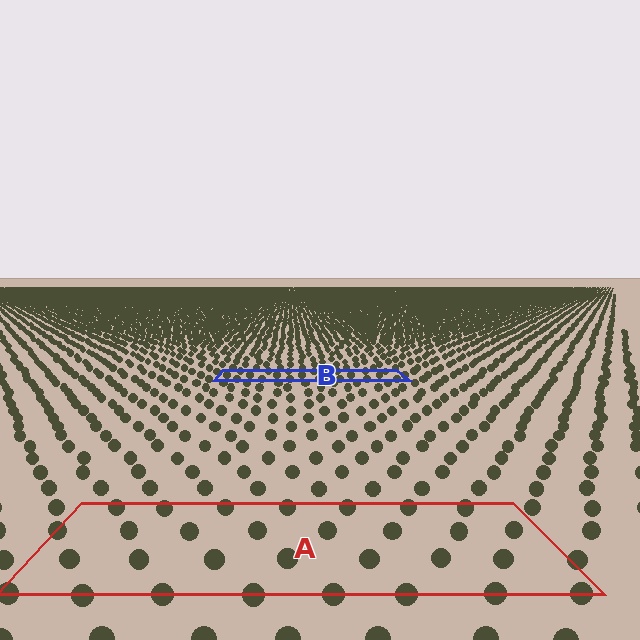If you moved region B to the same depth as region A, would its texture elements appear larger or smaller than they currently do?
They would appear larger. At a closer depth, the same texture elements are projected at a bigger on-screen size.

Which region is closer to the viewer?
Region A is closer. The texture elements there are larger and more spread out.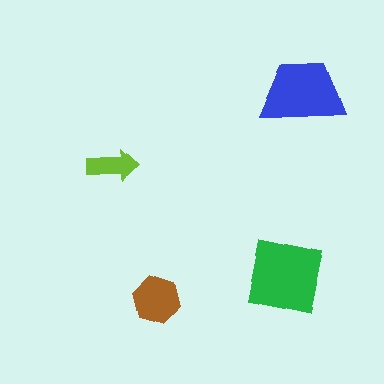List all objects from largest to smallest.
The green square, the blue trapezoid, the brown hexagon, the lime arrow.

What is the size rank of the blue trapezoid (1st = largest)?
2nd.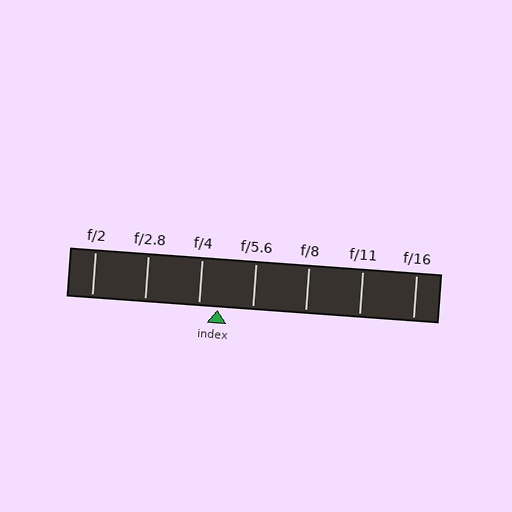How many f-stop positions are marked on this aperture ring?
There are 7 f-stop positions marked.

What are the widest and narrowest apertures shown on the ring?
The widest aperture shown is f/2 and the narrowest is f/16.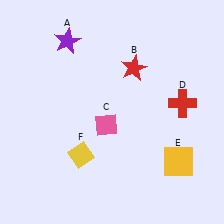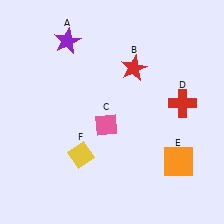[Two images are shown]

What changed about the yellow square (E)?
In Image 1, E is yellow. In Image 2, it changed to orange.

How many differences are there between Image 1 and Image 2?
There is 1 difference between the two images.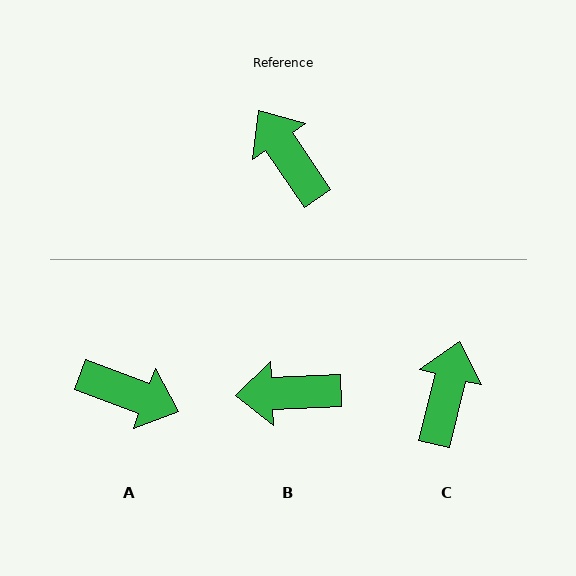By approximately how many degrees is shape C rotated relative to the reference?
Approximately 48 degrees clockwise.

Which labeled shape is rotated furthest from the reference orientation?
A, about 145 degrees away.